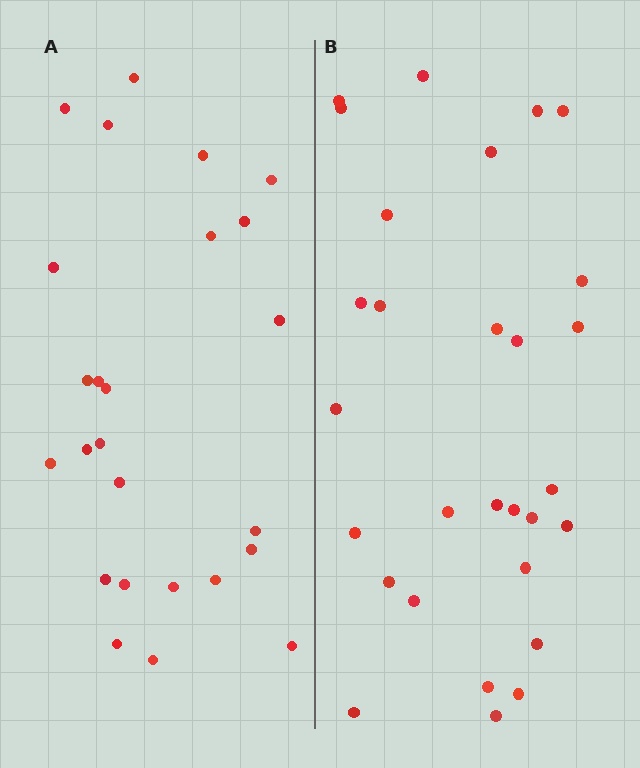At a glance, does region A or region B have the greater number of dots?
Region B (the right region) has more dots.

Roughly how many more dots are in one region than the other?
Region B has about 4 more dots than region A.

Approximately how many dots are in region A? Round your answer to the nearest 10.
About 20 dots. (The exact count is 25, which rounds to 20.)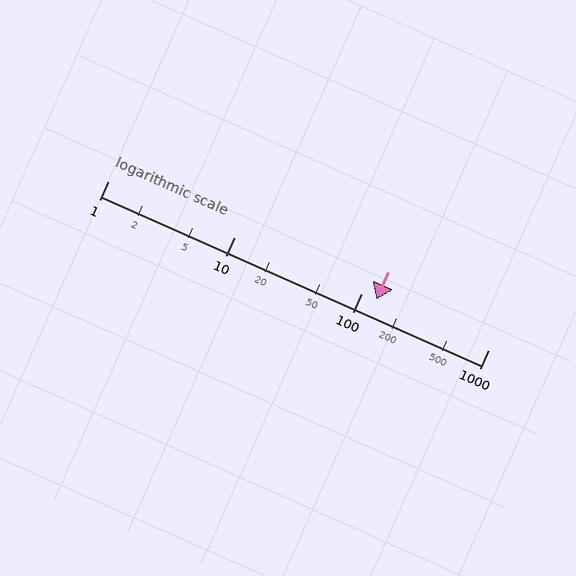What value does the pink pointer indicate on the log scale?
The pointer indicates approximately 130.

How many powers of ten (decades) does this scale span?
The scale spans 3 decades, from 1 to 1000.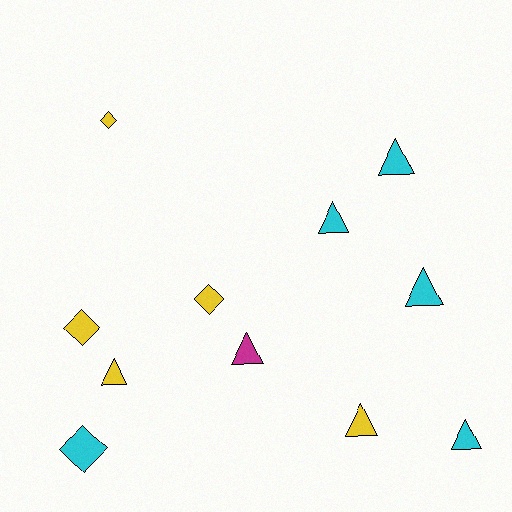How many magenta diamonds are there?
There are no magenta diamonds.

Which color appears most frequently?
Yellow, with 5 objects.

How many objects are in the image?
There are 11 objects.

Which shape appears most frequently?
Triangle, with 7 objects.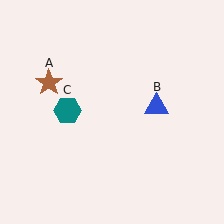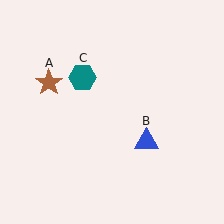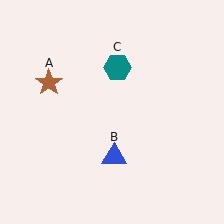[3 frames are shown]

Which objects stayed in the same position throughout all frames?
Brown star (object A) remained stationary.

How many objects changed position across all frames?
2 objects changed position: blue triangle (object B), teal hexagon (object C).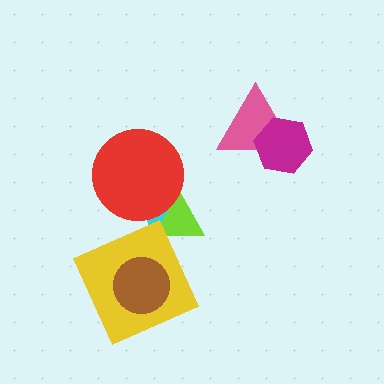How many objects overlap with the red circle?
2 objects overlap with the red circle.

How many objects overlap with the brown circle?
1 object overlaps with the brown circle.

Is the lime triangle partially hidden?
Yes, it is partially covered by another shape.